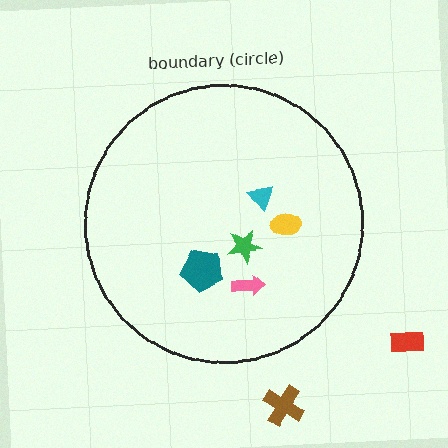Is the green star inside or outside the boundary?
Inside.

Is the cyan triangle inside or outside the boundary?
Inside.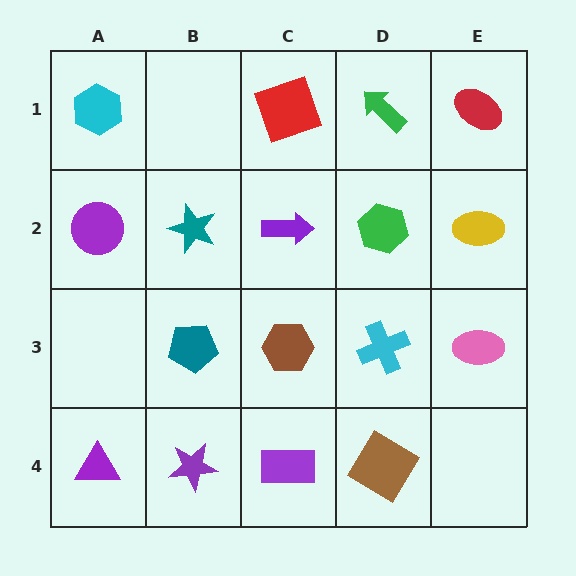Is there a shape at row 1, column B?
No, that cell is empty.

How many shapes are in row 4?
4 shapes.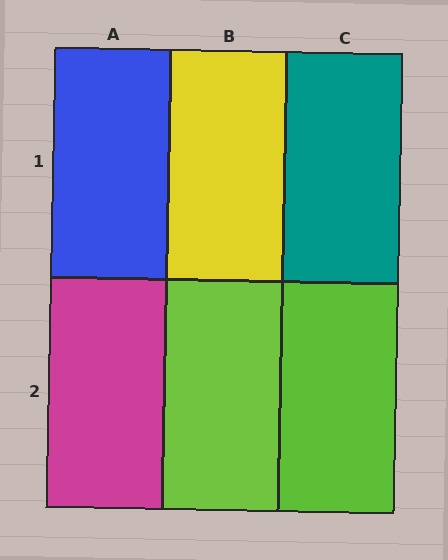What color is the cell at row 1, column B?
Yellow.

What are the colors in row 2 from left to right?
Magenta, lime, lime.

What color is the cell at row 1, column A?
Blue.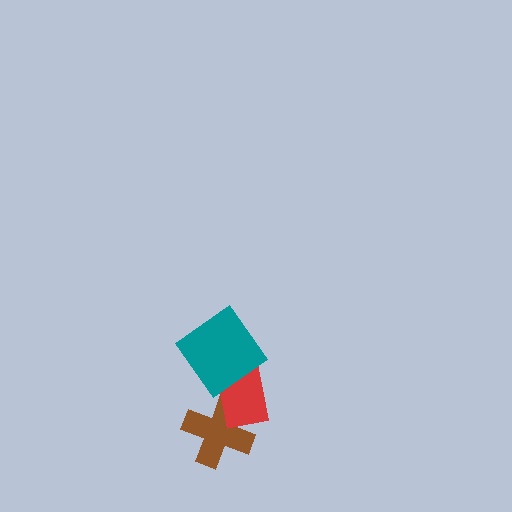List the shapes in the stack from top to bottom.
From top to bottom: the teal diamond, the red rectangle, the brown cross.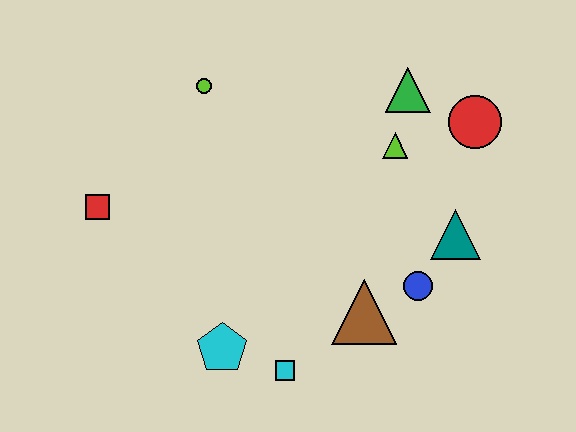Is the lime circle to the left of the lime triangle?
Yes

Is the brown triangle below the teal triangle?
Yes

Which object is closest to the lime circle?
The red square is closest to the lime circle.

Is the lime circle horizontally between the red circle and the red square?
Yes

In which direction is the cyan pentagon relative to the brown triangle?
The cyan pentagon is to the left of the brown triangle.